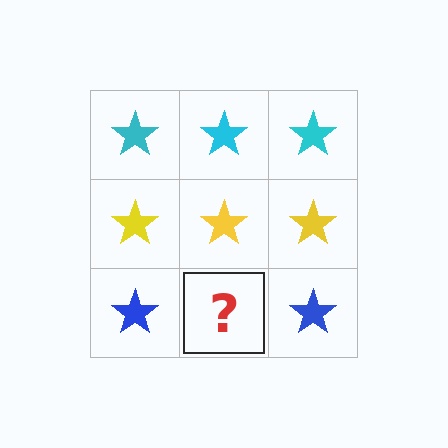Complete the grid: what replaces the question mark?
The question mark should be replaced with a blue star.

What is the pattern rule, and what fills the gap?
The rule is that each row has a consistent color. The gap should be filled with a blue star.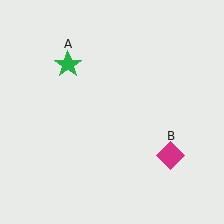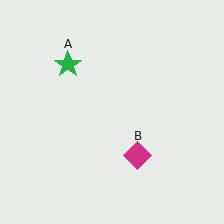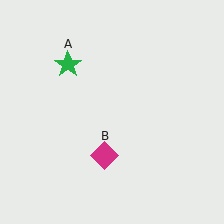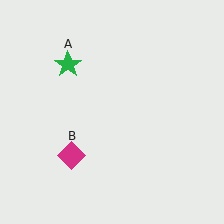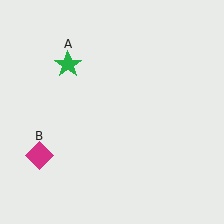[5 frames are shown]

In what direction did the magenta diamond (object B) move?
The magenta diamond (object B) moved left.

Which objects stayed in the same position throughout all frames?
Green star (object A) remained stationary.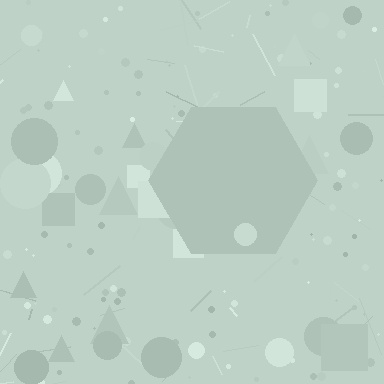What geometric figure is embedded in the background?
A hexagon is embedded in the background.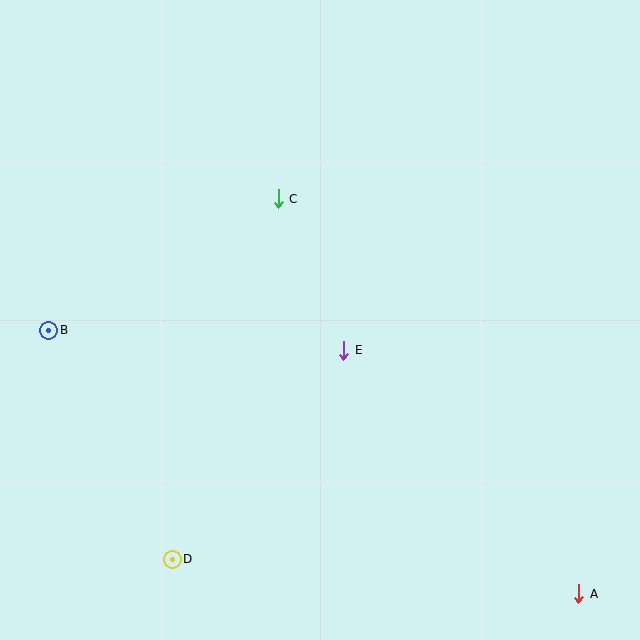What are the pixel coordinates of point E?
Point E is at (344, 350).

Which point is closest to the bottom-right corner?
Point A is closest to the bottom-right corner.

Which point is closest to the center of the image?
Point E at (344, 350) is closest to the center.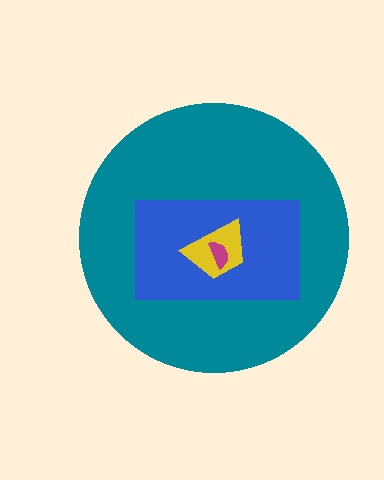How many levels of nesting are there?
4.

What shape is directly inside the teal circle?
The blue rectangle.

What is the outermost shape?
The teal circle.